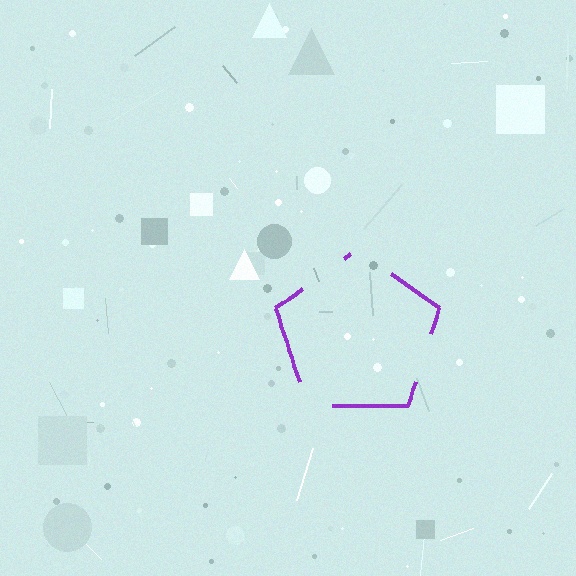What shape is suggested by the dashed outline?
The dashed outline suggests a pentagon.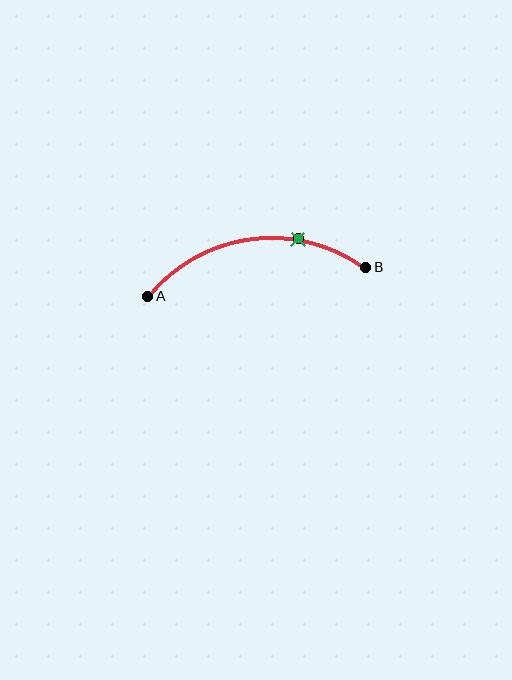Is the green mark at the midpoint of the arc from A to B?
No. The green mark lies on the arc but is closer to endpoint B. The arc midpoint would be at the point on the curve equidistant along the arc from both A and B.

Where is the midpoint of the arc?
The arc midpoint is the point on the curve farthest from the straight line joining A and B. It sits above that line.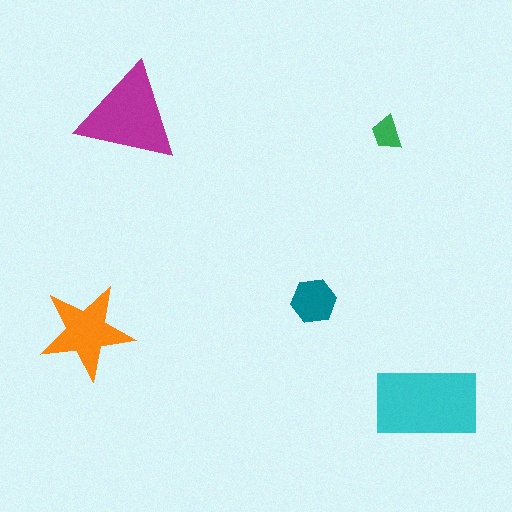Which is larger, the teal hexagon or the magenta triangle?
The magenta triangle.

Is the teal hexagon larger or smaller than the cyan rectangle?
Smaller.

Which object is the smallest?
The green trapezoid.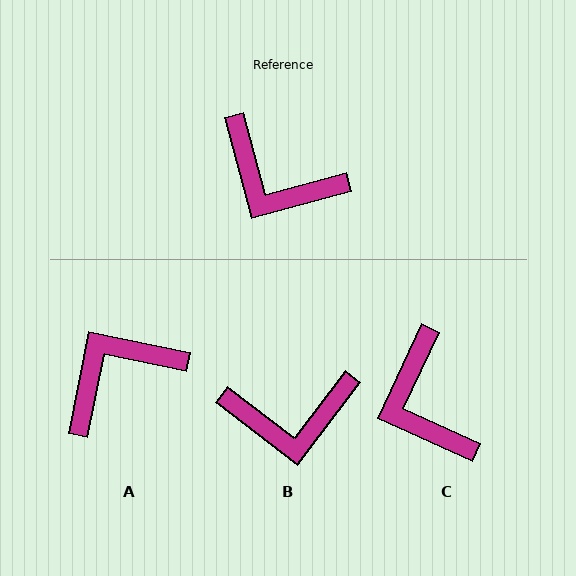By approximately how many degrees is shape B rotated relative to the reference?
Approximately 38 degrees counter-clockwise.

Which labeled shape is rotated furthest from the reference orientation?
A, about 116 degrees away.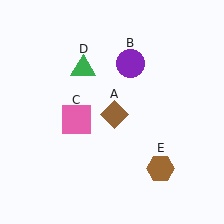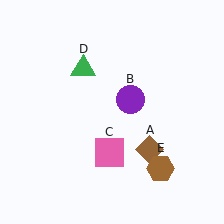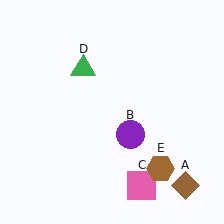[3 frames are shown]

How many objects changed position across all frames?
3 objects changed position: brown diamond (object A), purple circle (object B), pink square (object C).